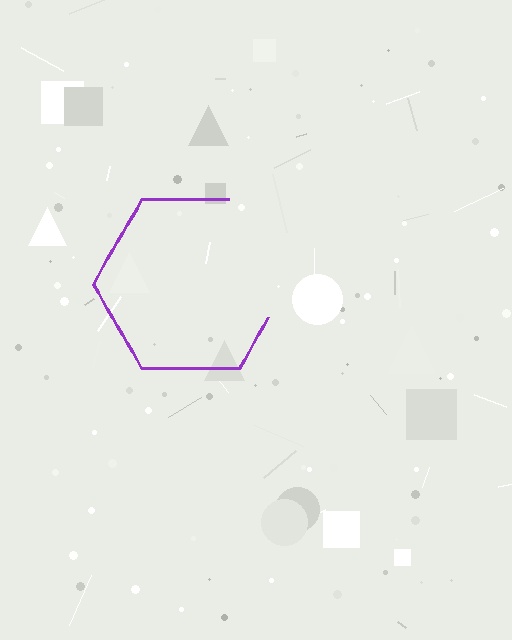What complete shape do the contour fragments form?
The contour fragments form a hexagon.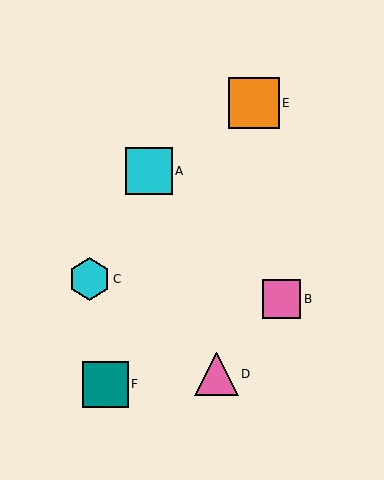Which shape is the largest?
The orange square (labeled E) is the largest.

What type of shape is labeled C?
Shape C is a cyan hexagon.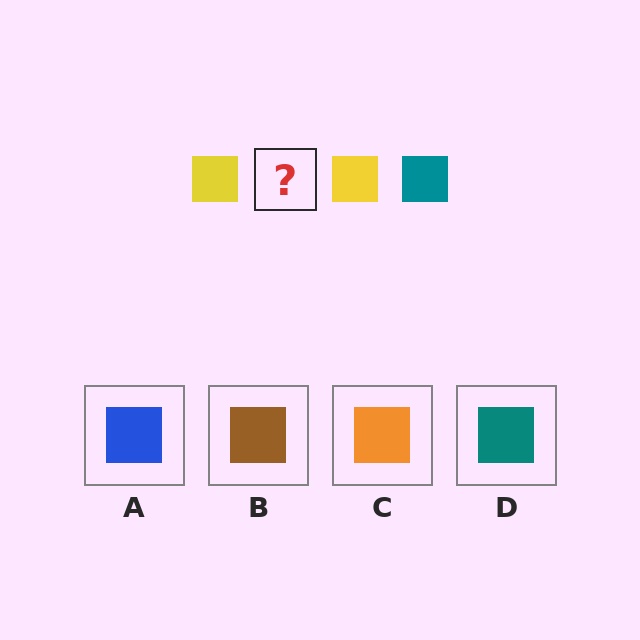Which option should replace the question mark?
Option D.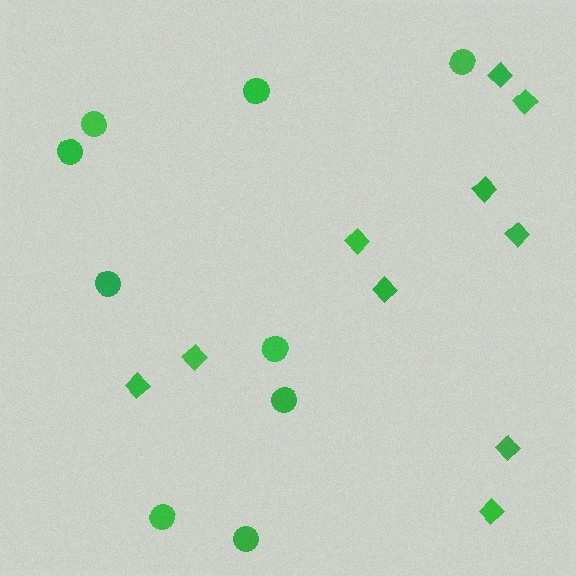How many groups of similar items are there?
There are 2 groups: one group of diamonds (10) and one group of circles (9).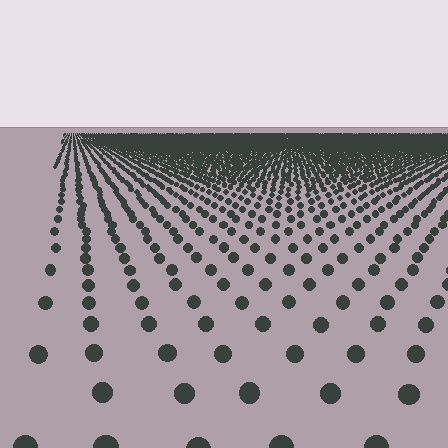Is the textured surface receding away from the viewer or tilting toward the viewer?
The surface is receding away from the viewer. Texture elements get smaller and denser toward the top.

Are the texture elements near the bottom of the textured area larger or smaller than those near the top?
Larger. Near the bottom, elements are closer to the viewer and appear at a bigger on-screen size.